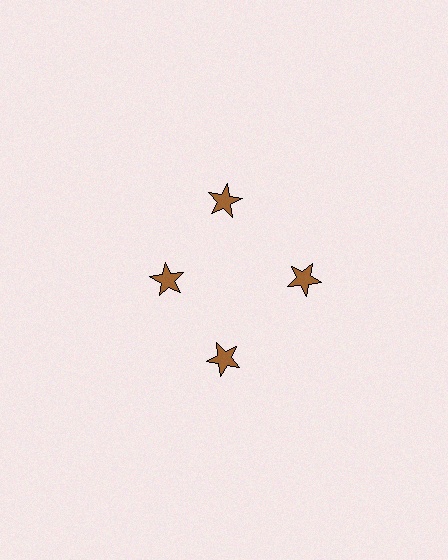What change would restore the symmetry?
The symmetry would be restored by moving it outward, back onto the ring so that all 4 stars sit at equal angles and equal distance from the center.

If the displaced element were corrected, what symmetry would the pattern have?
It would have 4-fold rotational symmetry — the pattern would map onto itself every 90 degrees.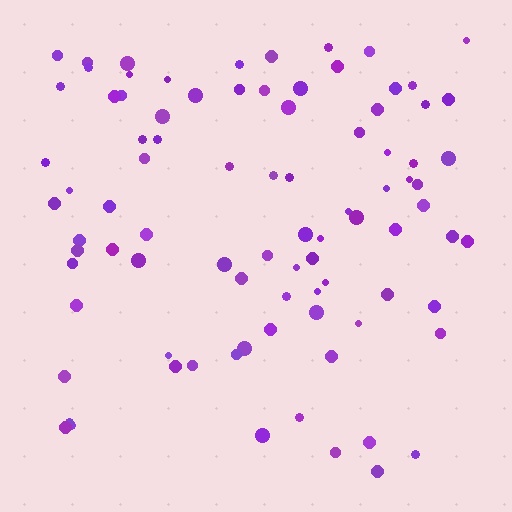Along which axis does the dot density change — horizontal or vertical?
Vertical.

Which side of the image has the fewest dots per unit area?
The bottom.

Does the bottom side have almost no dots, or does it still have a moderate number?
Still a moderate number, just noticeably fewer than the top.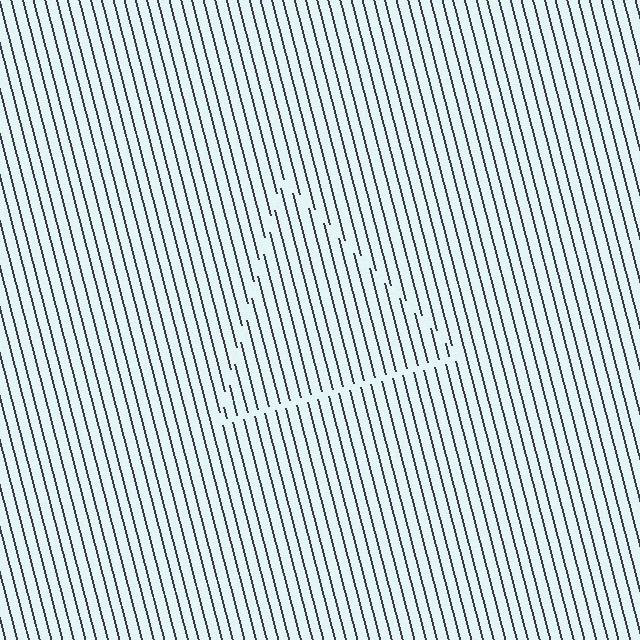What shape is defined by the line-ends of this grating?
An illusory triangle. The interior of the shape contains the same grating, shifted by half a period — the contour is defined by the phase discontinuity where line-ends from the inner and outer gratings abut.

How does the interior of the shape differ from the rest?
The interior of the shape contains the same grating, shifted by half a period — the contour is defined by the phase discontinuity where line-ends from the inner and outer gratings abut.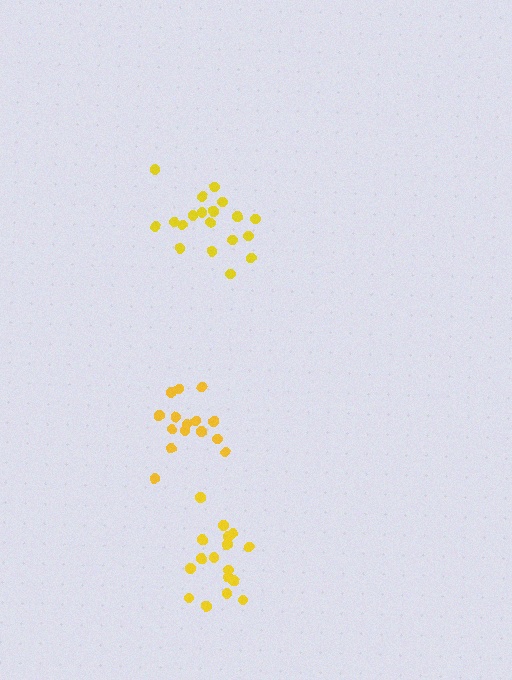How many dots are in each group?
Group 1: 19 dots, Group 2: 15 dots, Group 3: 17 dots (51 total).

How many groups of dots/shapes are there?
There are 3 groups.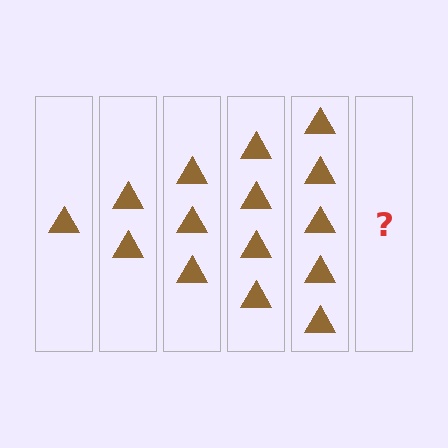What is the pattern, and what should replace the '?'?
The pattern is that each step adds one more triangle. The '?' should be 6 triangles.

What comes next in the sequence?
The next element should be 6 triangles.